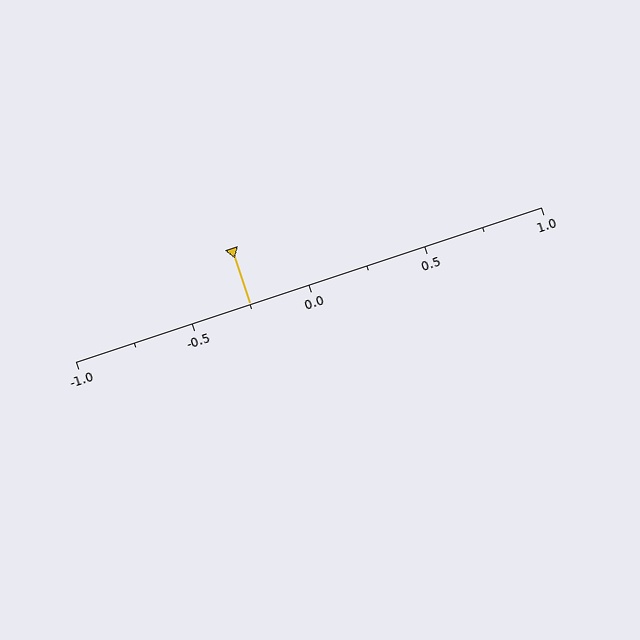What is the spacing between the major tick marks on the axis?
The major ticks are spaced 0.5 apart.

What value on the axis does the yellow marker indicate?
The marker indicates approximately -0.25.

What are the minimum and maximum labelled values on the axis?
The axis runs from -1.0 to 1.0.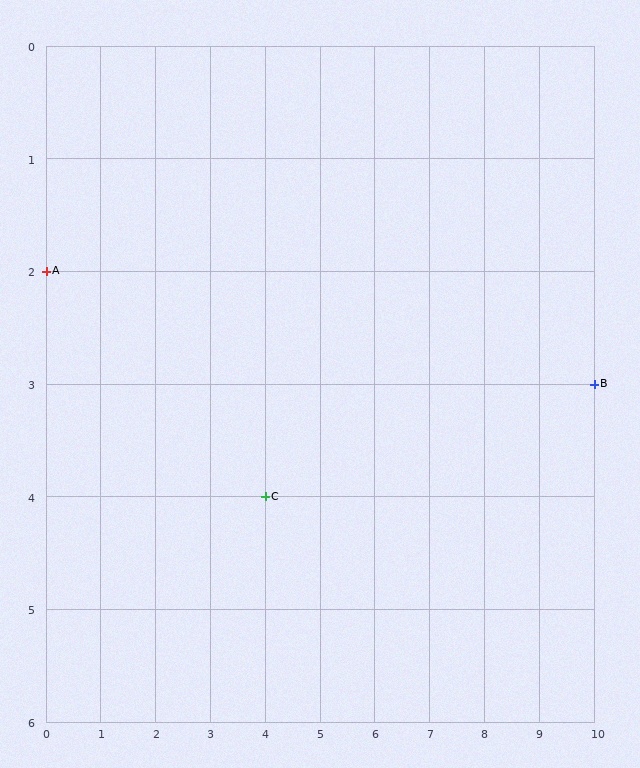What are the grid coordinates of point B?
Point B is at grid coordinates (10, 3).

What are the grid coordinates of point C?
Point C is at grid coordinates (4, 4).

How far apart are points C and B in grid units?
Points C and B are 6 columns and 1 row apart (about 6.1 grid units diagonally).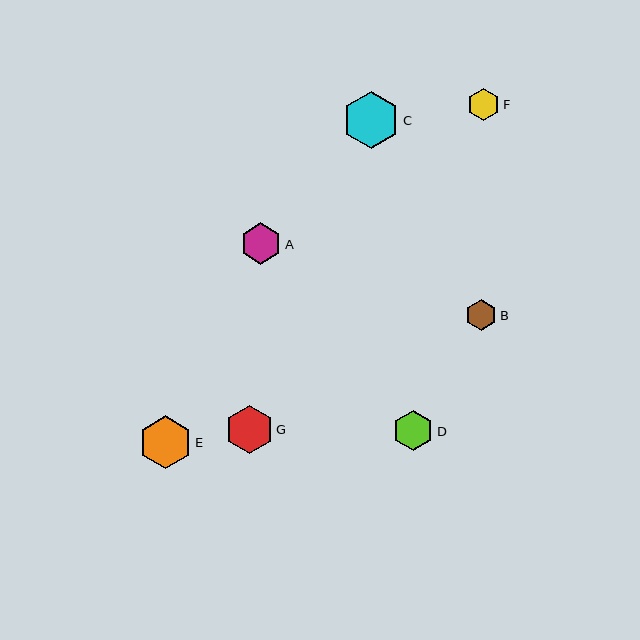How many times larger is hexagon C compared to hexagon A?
Hexagon C is approximately 1.4 times the size of hexagon A.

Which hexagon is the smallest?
Hexagon B is the smallest with a size of approximately 31 pixels.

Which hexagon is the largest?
Hexagon C is the largest with a size of approximately 57 pixels.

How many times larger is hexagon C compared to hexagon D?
Hexagon C is approximately 1.4 times the size of hexagon D.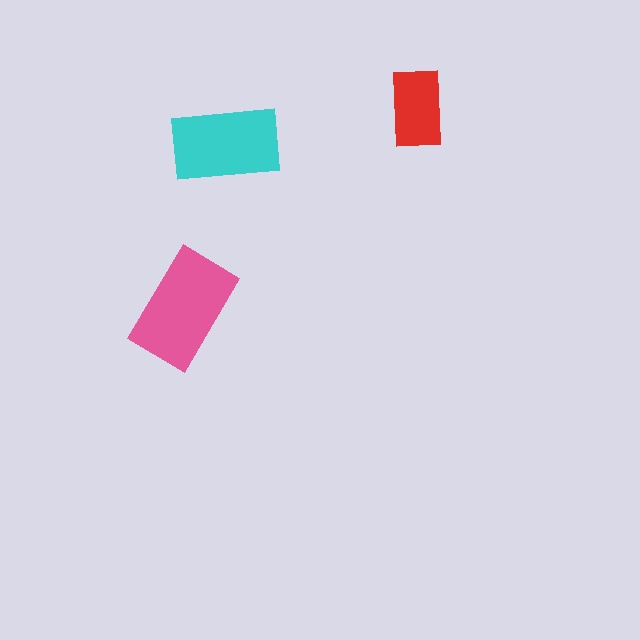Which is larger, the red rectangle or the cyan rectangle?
The cyan one.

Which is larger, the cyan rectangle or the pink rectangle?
The pink one.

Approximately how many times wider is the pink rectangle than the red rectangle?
About 1.5 times wider.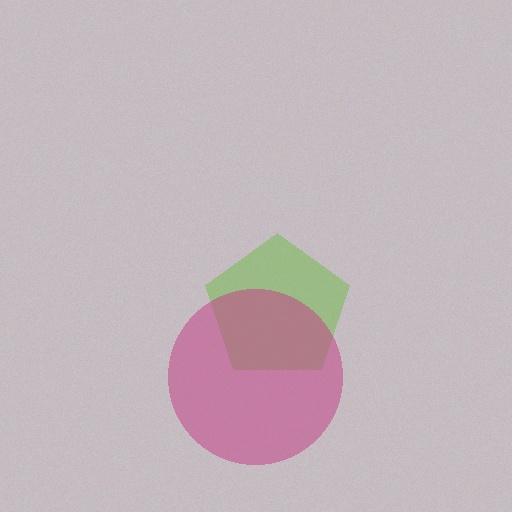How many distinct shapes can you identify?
There are 2 distinct shapes: a lime pentagon, a magenta circle.